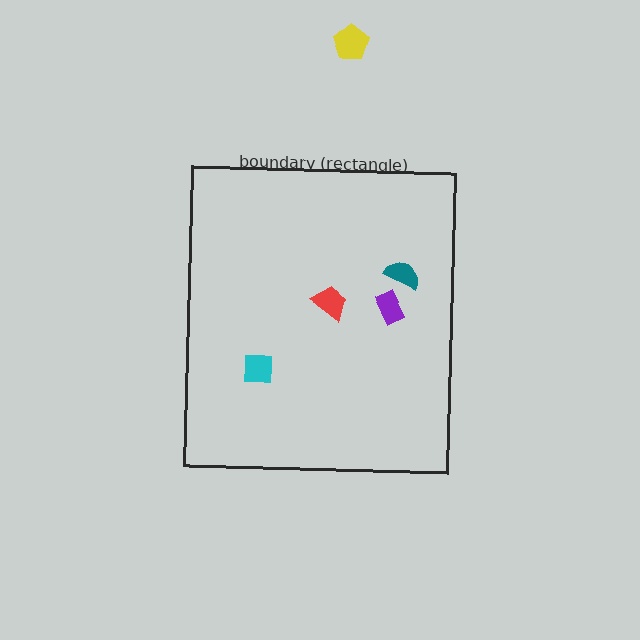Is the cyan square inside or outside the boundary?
Inside.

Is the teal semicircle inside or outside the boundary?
Inside.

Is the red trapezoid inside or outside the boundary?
Inside.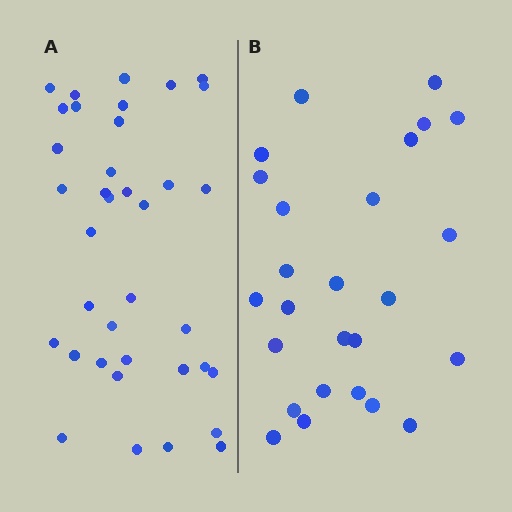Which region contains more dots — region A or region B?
Region A (the left region) has more dots.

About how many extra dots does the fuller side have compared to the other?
Region A has roughly 12 or so more dots than region B.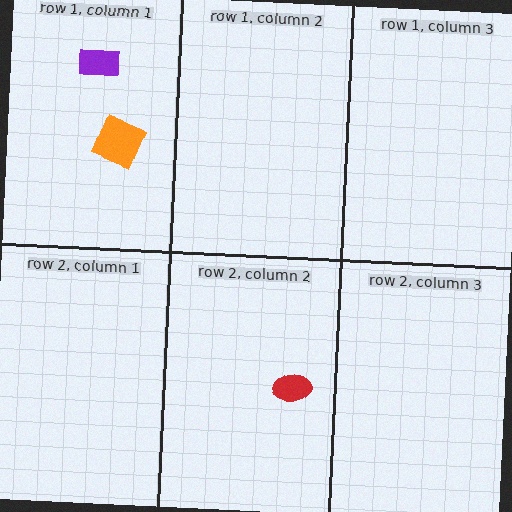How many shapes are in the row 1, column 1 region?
2.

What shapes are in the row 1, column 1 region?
The orange diamond, the purple rectangle.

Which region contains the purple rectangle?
The row 1, column 1 region.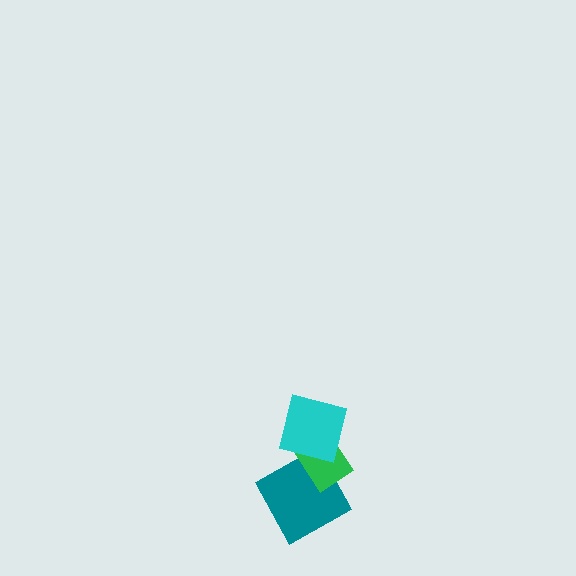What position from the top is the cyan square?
The cyan square is 1st from the top.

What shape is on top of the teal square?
The green rectangle is on top of the teal square.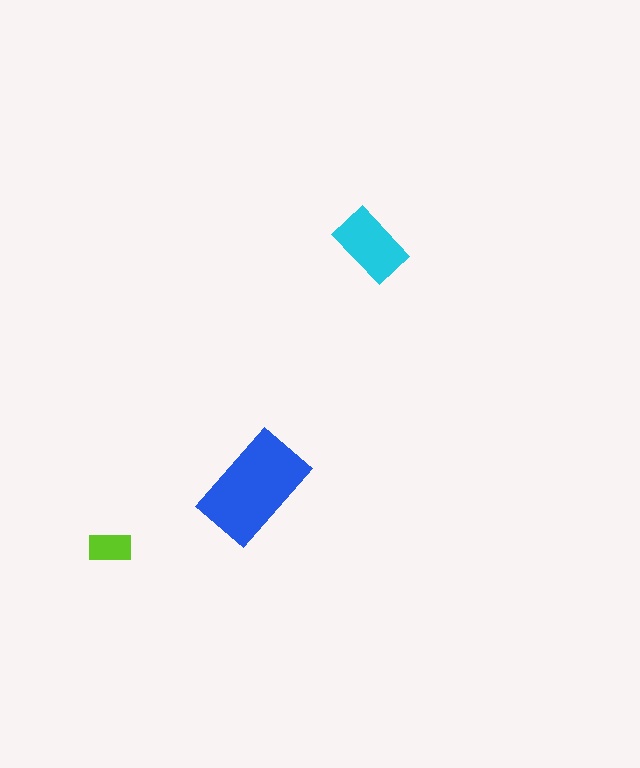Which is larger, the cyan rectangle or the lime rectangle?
The cyan one.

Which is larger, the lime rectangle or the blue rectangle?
The blue one.